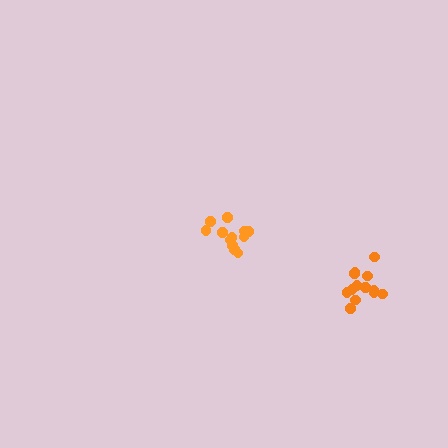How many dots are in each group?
Group 1: 12 dots, Group 2: 13 dots (25 total).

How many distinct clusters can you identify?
There are 2 distinct clusters.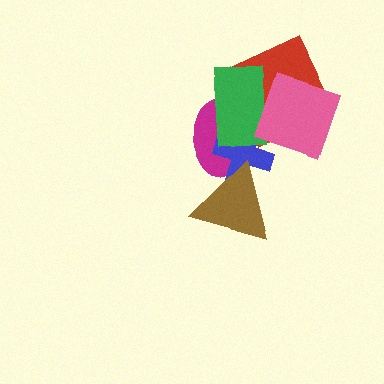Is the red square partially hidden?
Yes, it is partially covered by another shape.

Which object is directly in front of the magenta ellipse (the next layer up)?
The blue cross is directly in front of the magenta ellipse.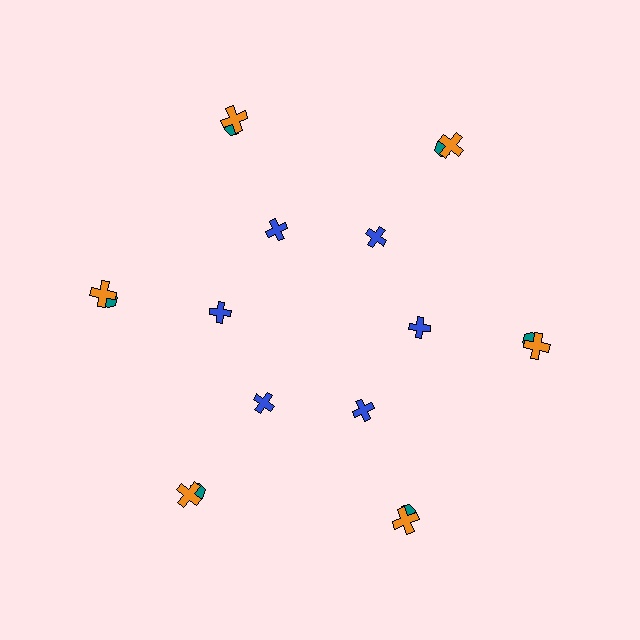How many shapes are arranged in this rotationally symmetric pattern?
There are 18 shapes, arranged in 6 groups of 3.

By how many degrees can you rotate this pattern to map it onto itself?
The pattern maps onto itself every 60 degrees of rotation.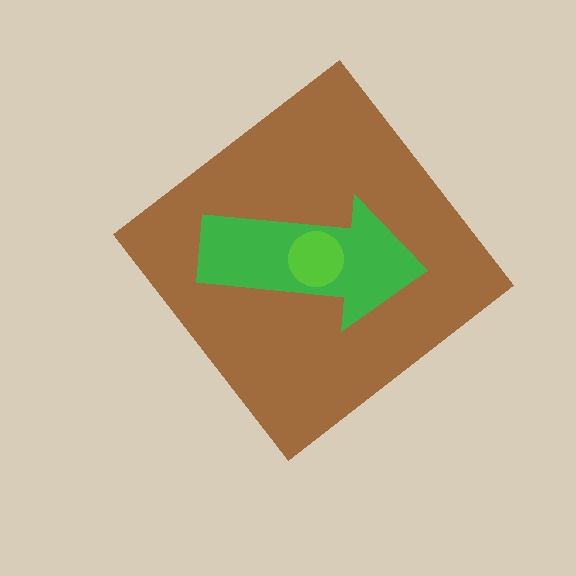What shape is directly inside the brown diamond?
The green arrow.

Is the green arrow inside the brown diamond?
Yes.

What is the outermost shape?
The brown diamond.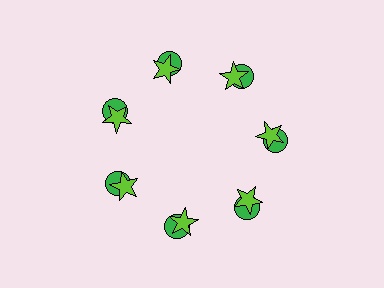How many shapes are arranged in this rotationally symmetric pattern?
There are 14 shapes, arranged in 7 groups of 2.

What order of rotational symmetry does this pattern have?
This pattern has 7-fold rotational symmetry.